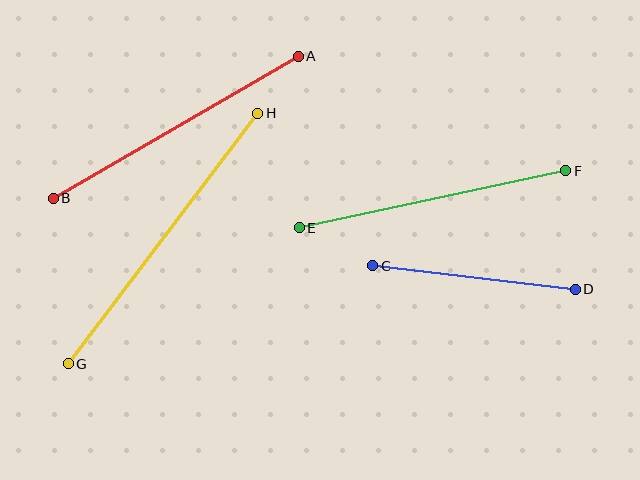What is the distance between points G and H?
The distance is approximately 314 pixels.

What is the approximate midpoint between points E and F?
The midpoint is at approximately (432, 199) pixels.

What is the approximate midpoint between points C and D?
The midpoint is at approximately (474, 277) pixels.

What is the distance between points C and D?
The distance is approximately 204 pixels.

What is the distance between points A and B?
The distance is approximately 283 pixels.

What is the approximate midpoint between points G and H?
The midpoint is at approximately (163, 239) pixels.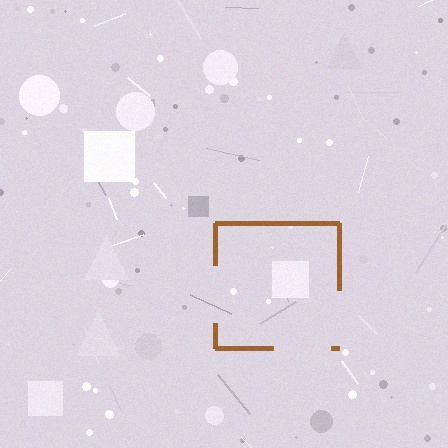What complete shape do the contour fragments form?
The contour fragments form a square.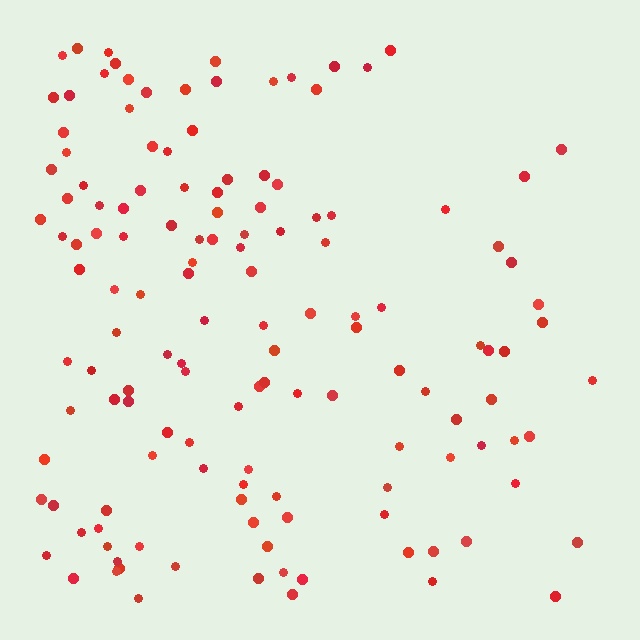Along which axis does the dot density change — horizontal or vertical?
Horizontal.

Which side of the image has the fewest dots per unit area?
The right.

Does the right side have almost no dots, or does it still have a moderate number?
Still a moderate number, just noticeably fewer than the left.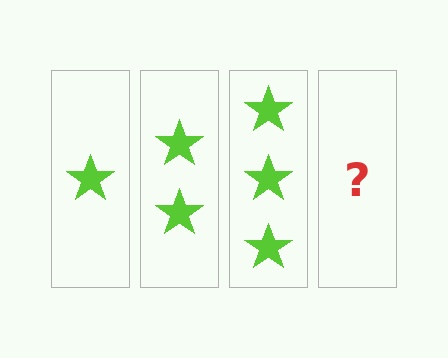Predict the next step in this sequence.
The next step is 4 stars.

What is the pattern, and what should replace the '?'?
The pattern is that each step adds one more star. The '?' should be 4 stars.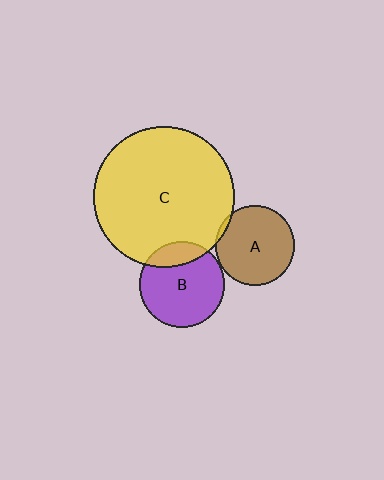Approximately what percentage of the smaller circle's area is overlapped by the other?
Approximately 20%.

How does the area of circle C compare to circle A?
Approximately 3.1 times.